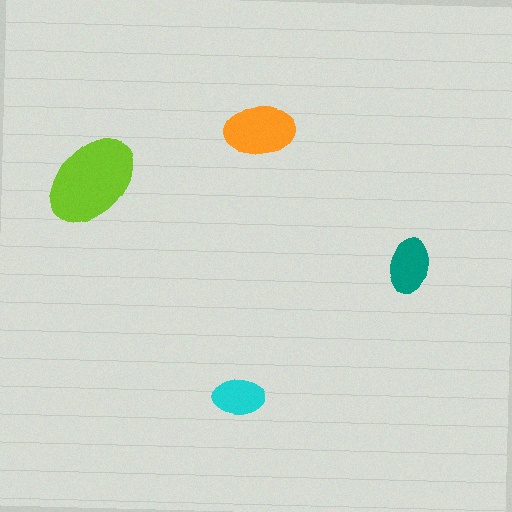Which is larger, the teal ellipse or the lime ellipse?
The lime one.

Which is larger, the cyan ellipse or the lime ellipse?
The lime one.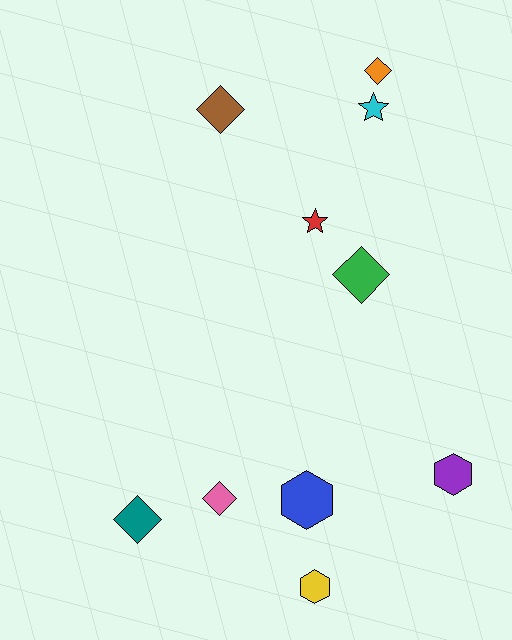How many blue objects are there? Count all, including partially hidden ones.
There is 1 blue object.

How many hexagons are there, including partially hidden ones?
There are 3 hexagons.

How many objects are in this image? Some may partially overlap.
There are 10 objects.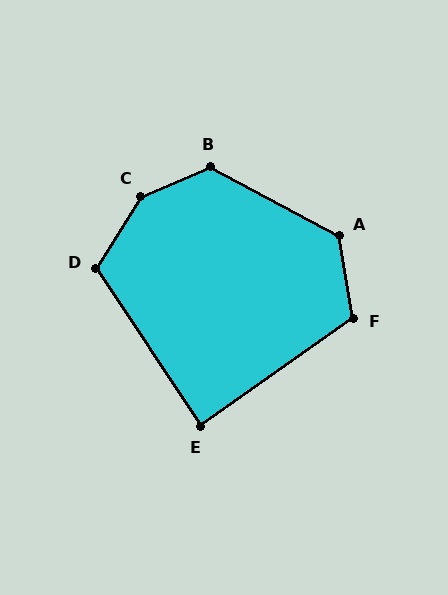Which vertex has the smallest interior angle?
E, at approximately 88 degrees.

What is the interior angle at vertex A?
Approximately 127 degrees (obtuse).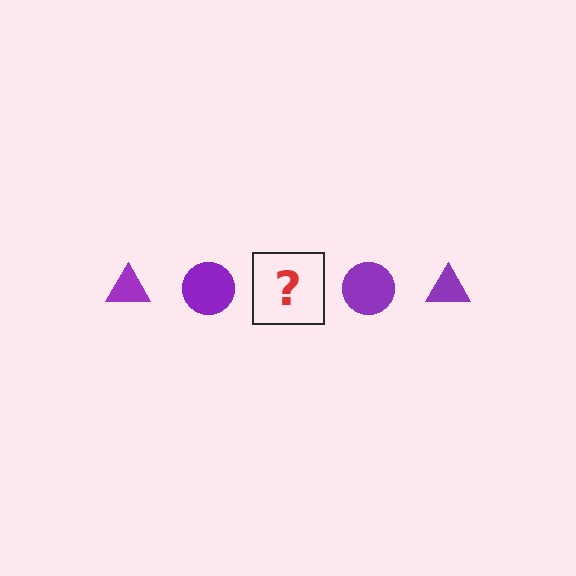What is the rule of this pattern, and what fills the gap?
The rule is that the pattern cycles through triangle, circle shapes in purple. The gap should be filled with a purple triangle.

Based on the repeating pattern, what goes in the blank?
The blank should be a purple triangle.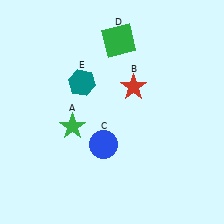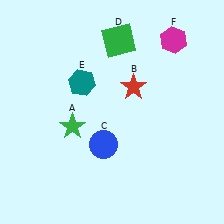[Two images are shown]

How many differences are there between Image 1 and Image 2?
There is 1 difference between the two images.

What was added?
A magenta hexagon (F) was added in Image 2.